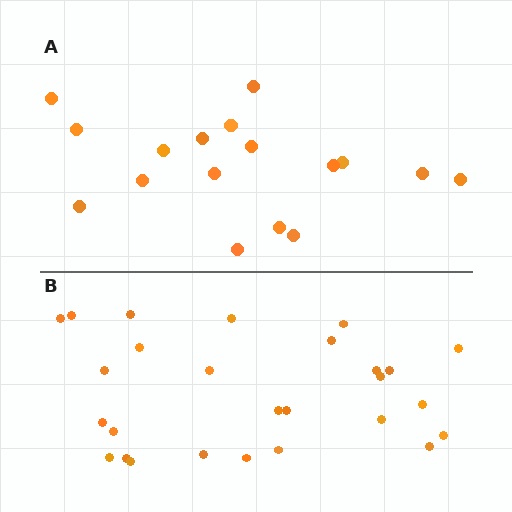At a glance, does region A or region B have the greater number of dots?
Region B (the bottom region) has more dots.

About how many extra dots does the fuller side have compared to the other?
Region B has roughly 10 or so more dots than region A.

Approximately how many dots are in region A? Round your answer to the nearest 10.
About 20 dots. (The exact count is 17, which rounds to 20.)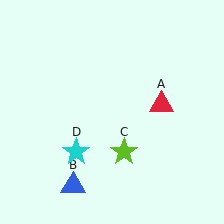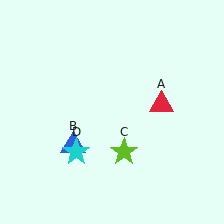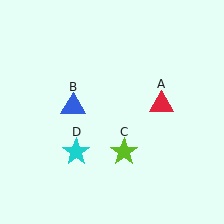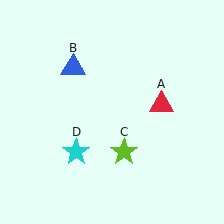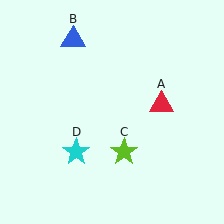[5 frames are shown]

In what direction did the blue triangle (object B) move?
The blue triangle (object B) moved up.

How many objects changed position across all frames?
1 object changed position: blue triangle (object B).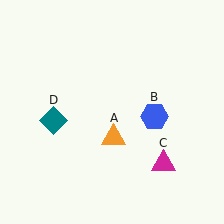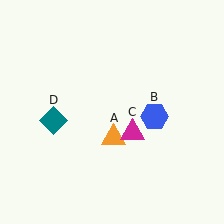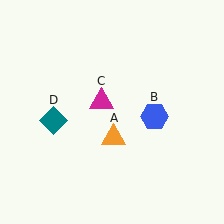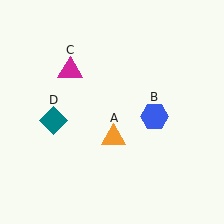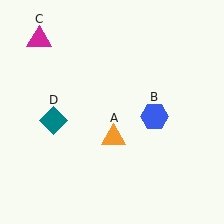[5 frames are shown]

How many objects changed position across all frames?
1 object changed position: magenta triangle (object C).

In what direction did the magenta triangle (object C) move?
The magenta triangle (object C) moved up and to the left.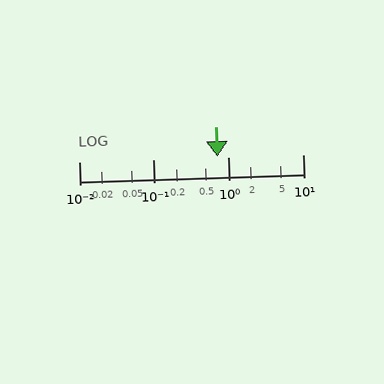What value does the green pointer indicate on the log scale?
The pointer indicates approximately 0.71.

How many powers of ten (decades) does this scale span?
The scale spans 3 decades, from 0.01 to 10.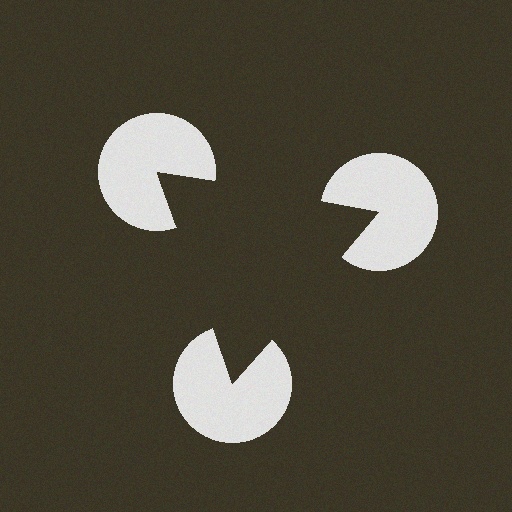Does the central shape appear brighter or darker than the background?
It typically appears slightly darker than the background, even though no actual brightness change is drawn.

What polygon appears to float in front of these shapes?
An illusory triangle — its edges are inferred from the aligned wedge cuts in the pac-man discs, not physically drawn.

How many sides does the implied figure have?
3 sides.